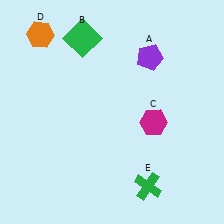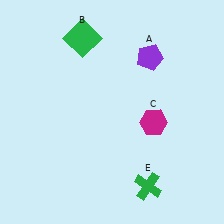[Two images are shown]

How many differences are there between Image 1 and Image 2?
There is 1 difference between the two images.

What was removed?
The orange hexagon (D) was removed in Image 2.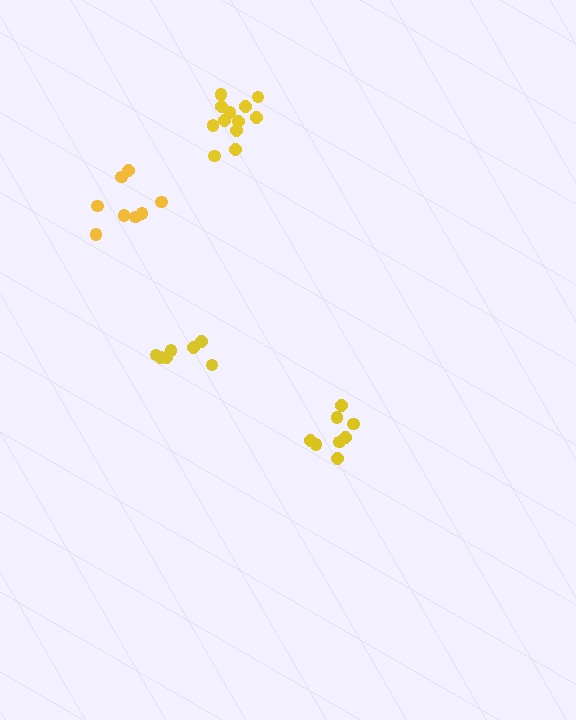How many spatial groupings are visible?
There are 4 spatial groupings.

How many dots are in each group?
Group 1: 12 dots, Group 2: 8 dots, Group 3: 7 dots, Group 4: 8 dots (35 total).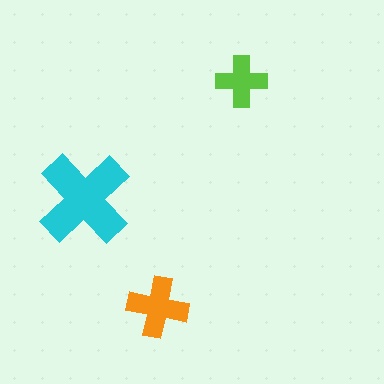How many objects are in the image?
There are 3 objects in the image.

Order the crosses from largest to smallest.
the cyan one, the orange one, the lime one.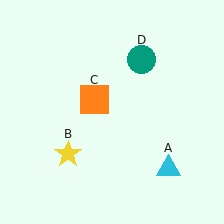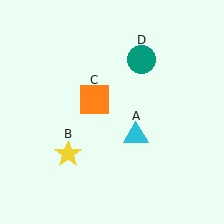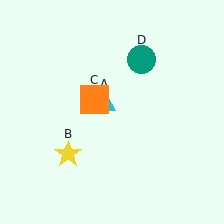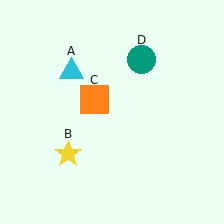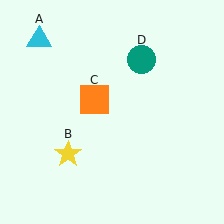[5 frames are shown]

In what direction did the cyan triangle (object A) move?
The cyan triangle (object A) moved up and to the left.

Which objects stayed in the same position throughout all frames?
Yellow star (object B) and orange square (object C) and teal circle (object D) remained stationary.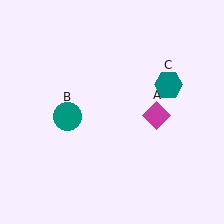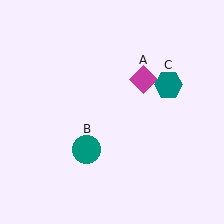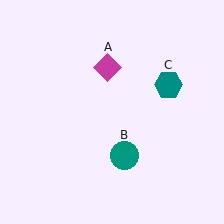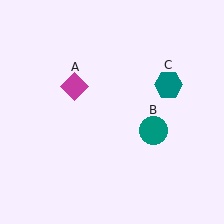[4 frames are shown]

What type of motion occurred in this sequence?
The magenta diamond (object A), teal circle (object B) rotated counterclockwise around the center of the scene.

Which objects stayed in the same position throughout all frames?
Teal hexagon (object C) remained stationary.